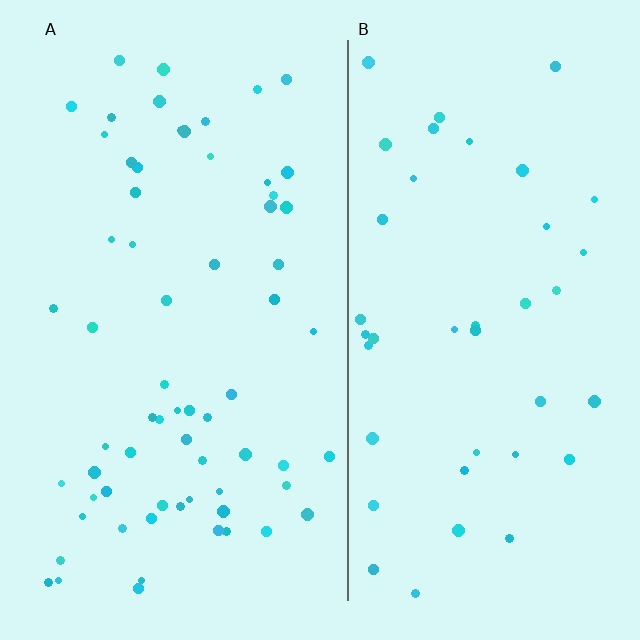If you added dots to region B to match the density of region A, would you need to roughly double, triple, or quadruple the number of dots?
Approximately double.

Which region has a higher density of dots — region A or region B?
A (the left).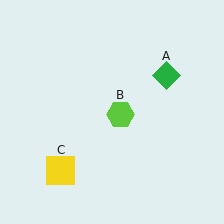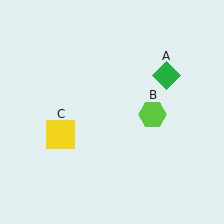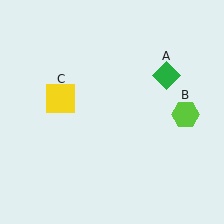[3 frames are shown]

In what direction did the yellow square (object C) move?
The yellow square (object C) moved up.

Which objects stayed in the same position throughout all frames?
Green diamond (object A) remained stationary.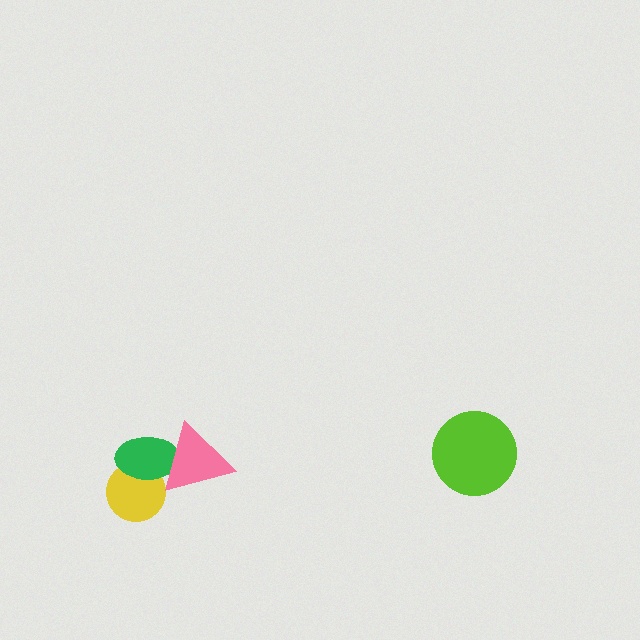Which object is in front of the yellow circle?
The green ellipse is in front of the yellow circle.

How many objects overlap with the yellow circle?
1 object overlaps with the yellow circle.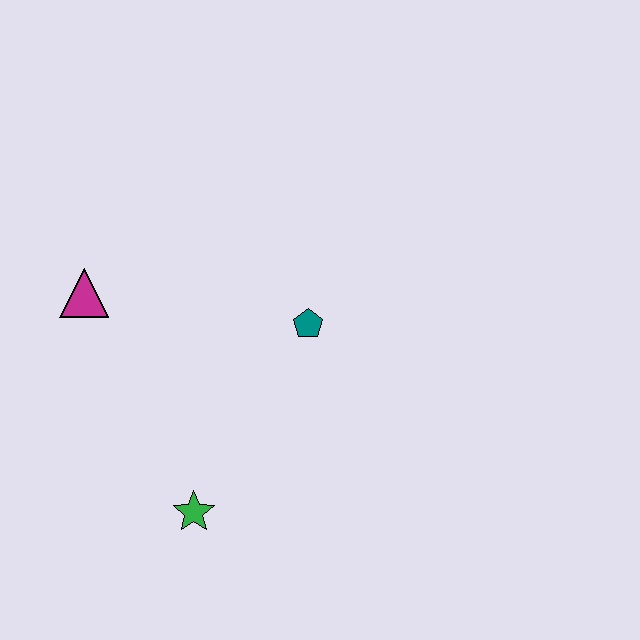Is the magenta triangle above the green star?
Yes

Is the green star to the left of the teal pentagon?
Yes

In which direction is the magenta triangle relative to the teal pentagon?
The magenta triangle is to the left of the teal pentagon.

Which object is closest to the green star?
The teal pentagon is closest to the green star.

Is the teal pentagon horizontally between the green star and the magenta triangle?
No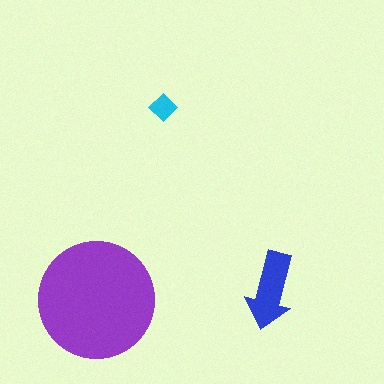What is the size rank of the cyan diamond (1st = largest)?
3rd.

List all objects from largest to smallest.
The purple circle, the blue arrow, the cyan diamond.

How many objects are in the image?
There are 3 objects in the image.